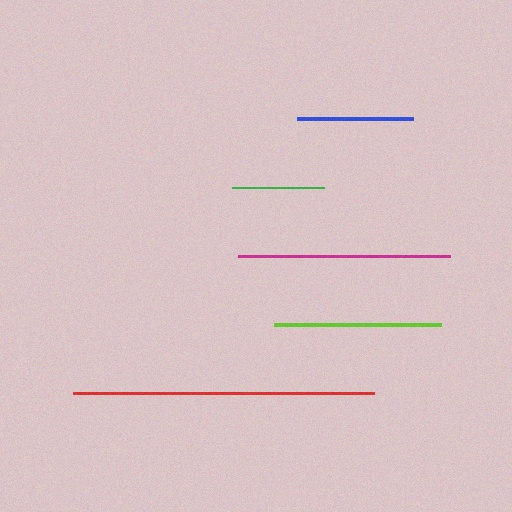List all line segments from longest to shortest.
From longest to shortest: red, magenta, lime, blue, green.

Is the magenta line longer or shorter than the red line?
The red line is longer than the magenta line.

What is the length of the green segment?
The green segment is approximately 92 pixels long.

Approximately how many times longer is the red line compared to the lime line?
The red line is approximately 1.8 times the length of the lime line.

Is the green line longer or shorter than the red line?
The red line is longer than the green line.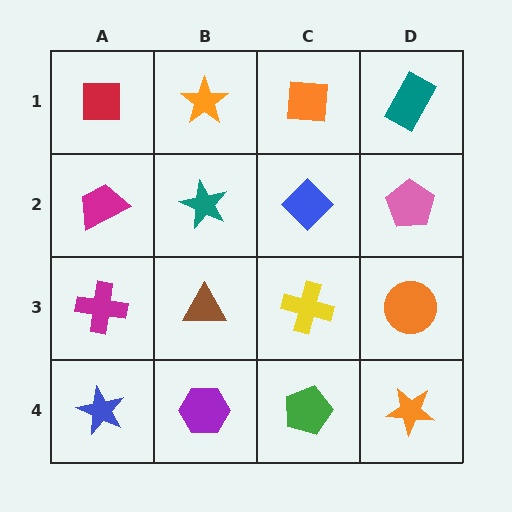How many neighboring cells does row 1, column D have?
2.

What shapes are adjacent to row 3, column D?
A pink pentagon (row 2, column D), an orange star (row 4, column D), a yellow cross (row 3, column C).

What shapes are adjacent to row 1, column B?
A teal star (row 2, column B), a red square (row 1, column A), an orange square (row 1, column C).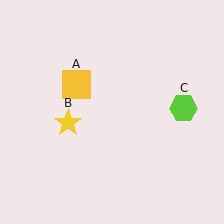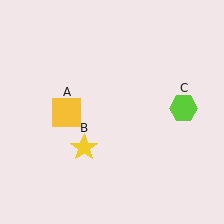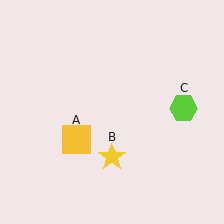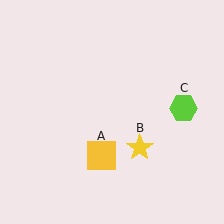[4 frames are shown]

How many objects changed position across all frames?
2 objects changed position: yellow square (object A), yellow star (object B).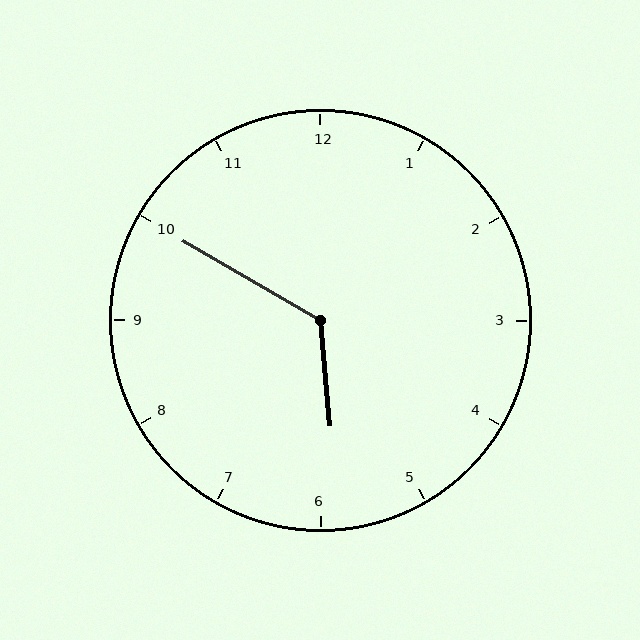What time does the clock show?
5:50.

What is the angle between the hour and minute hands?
Approximately 125 degrees.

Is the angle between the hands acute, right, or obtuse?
It is obtuse.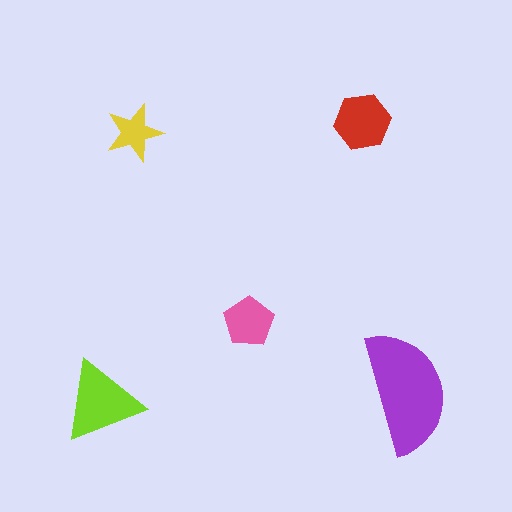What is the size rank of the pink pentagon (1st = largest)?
4th.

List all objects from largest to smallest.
The purple semicircle, the lime triangle, the red hexagon, the pink pentagon, the yellow star.